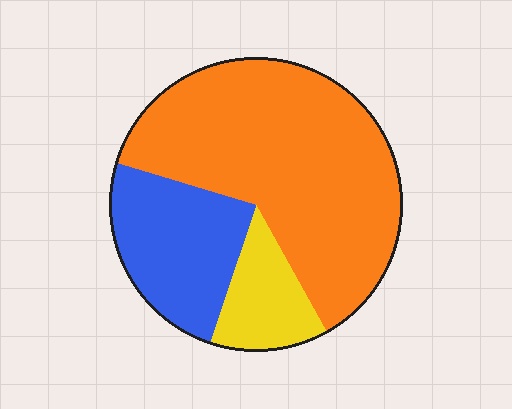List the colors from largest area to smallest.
From largest to smallest: orange, blue, yellow.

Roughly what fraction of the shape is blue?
Blue takes up between a sixth and a third of the shape.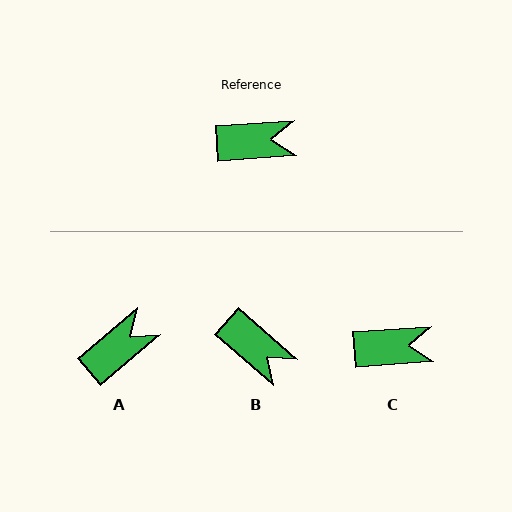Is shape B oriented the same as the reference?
No, it is off by about 45 degrees.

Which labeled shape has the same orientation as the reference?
C.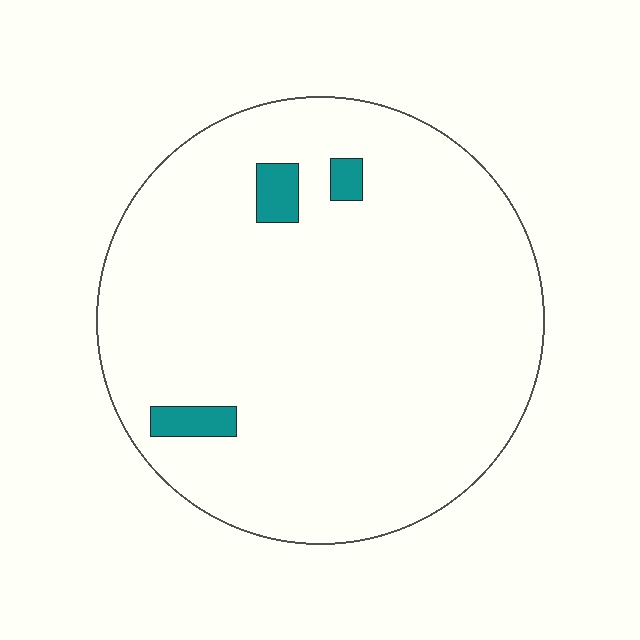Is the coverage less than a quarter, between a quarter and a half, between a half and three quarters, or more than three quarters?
Less than a quarter.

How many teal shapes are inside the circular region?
3.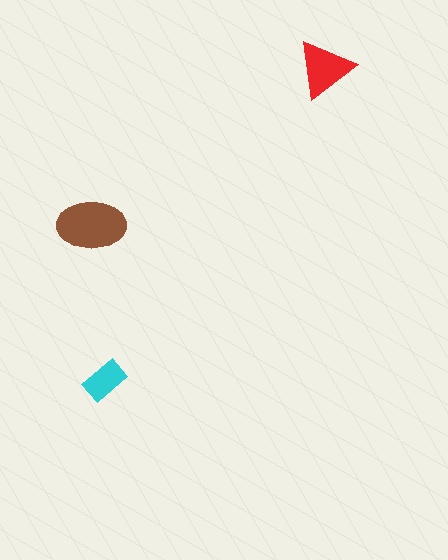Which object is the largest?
The brown ellipse.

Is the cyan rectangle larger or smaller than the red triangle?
Smaller.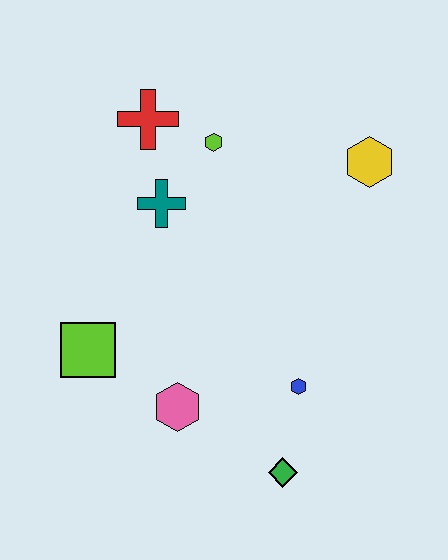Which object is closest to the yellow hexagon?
The lime hexagon is closest to the yellow hexagon.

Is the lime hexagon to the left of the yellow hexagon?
Yes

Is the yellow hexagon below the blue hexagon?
No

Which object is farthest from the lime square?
The yellow hexagon is farthest from the lime square.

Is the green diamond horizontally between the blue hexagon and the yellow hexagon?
No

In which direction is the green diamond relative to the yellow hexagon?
The green diamond is below the yellow hexagon.